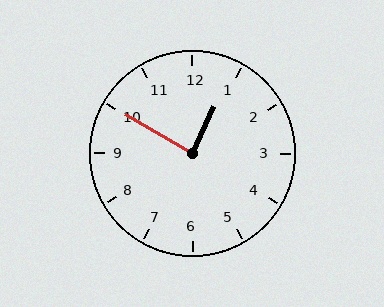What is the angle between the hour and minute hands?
Approximately 85 degrees.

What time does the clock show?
12:50.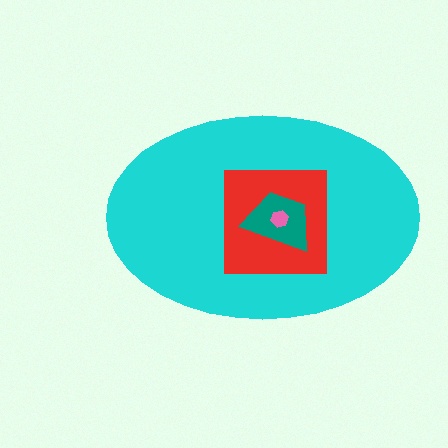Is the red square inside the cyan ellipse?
Yes.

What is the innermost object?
The pink hexagon.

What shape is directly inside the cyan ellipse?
The red square.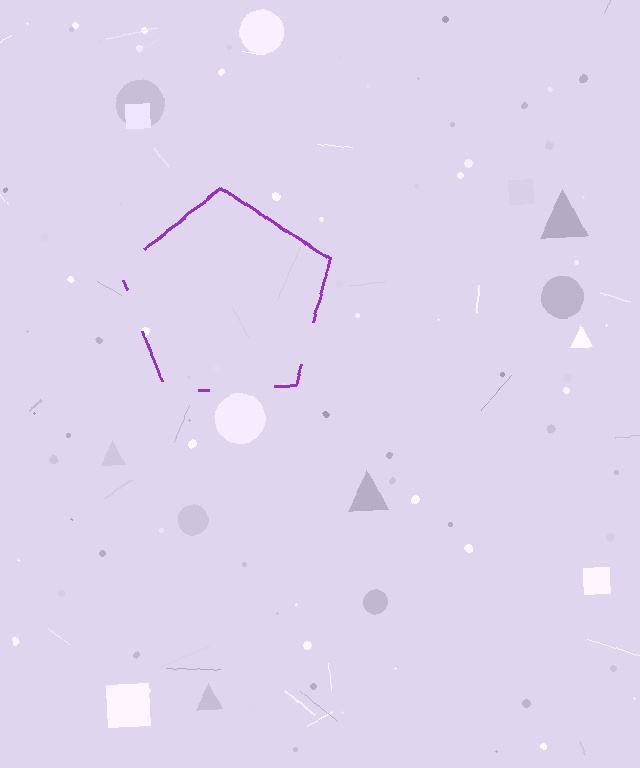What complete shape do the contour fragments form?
The contour fragments form a pentagon.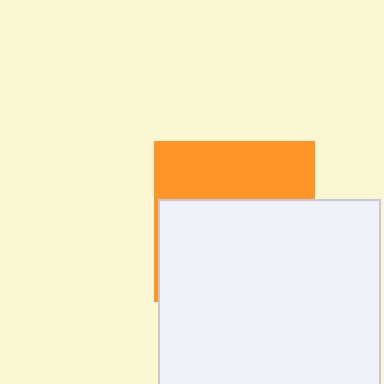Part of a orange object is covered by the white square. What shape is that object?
It is a square.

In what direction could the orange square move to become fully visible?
The orange square could move up. That would shift it out from behind the white square entirely.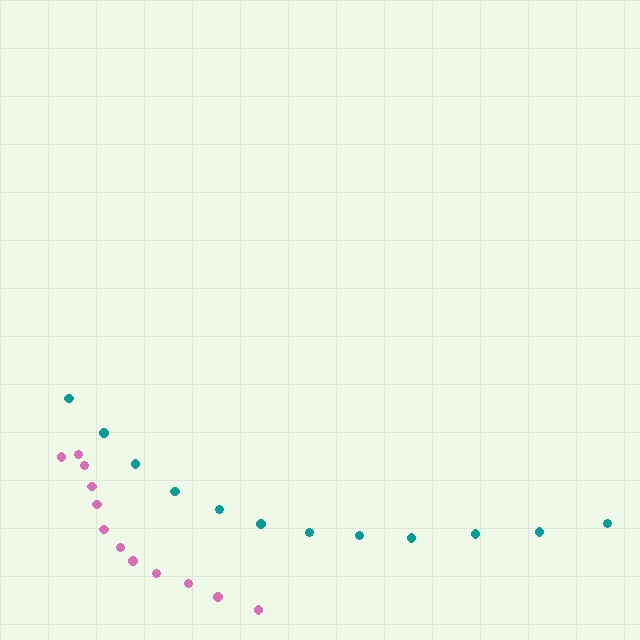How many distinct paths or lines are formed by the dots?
There are 2 distinct paths.